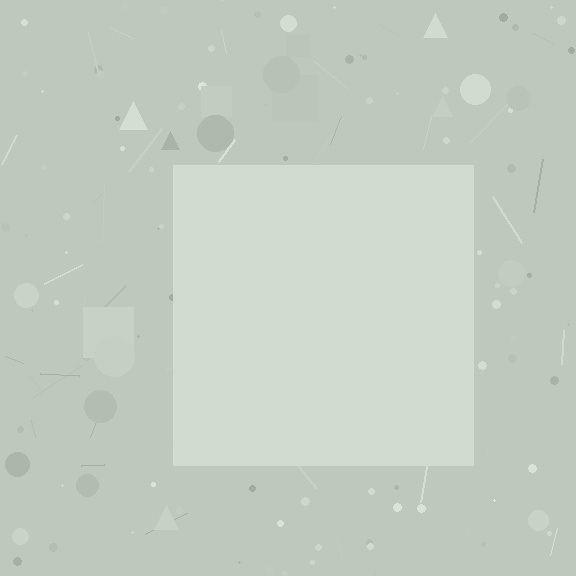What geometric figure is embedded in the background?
A square is embedded in the background.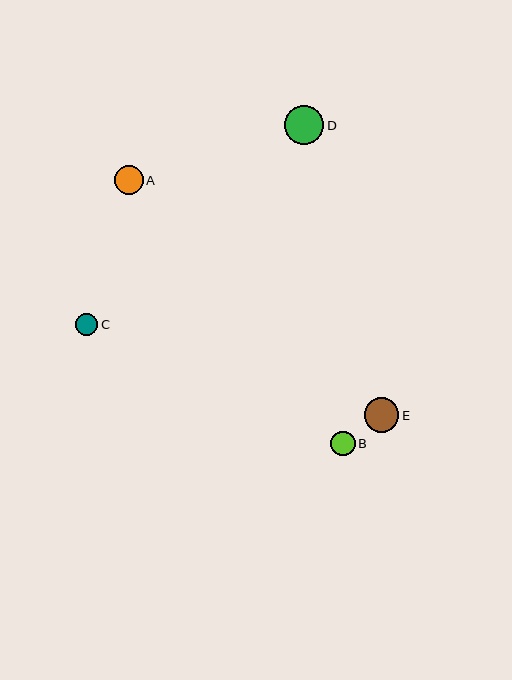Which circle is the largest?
Circle D is the largest with a size of approximately 39 pixels.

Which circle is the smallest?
Circle C is the smallest with a size of approximately 22 pixels.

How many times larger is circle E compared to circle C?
Circle E is approximately 1.6 times the size of circle C.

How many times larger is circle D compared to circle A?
Circle D is approximately 1.4 times the size of circle A.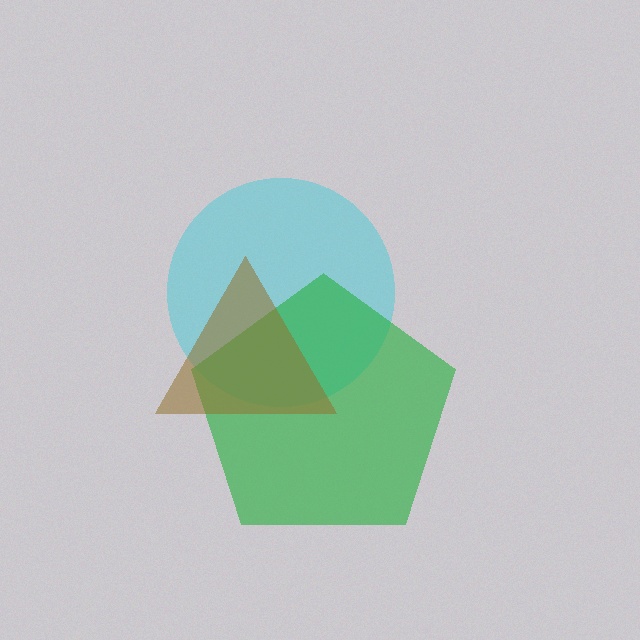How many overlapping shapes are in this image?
There are 3 overlapping shapes in the image.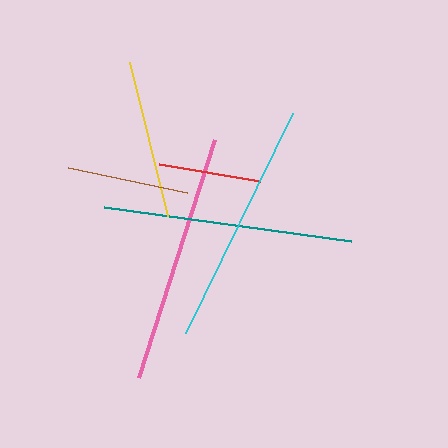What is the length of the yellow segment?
The yellow segment is approximately 159 pixels long.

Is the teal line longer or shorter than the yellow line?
The teal line is longer than the yellow line.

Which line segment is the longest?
The pink line is the longest at approximately 250 pixels.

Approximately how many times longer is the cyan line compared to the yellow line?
The cyan line is approximately 1.5 times the length of the yellow line.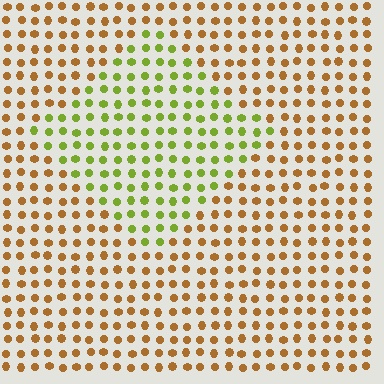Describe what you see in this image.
The image is filled with small brown elements in a uniform arrangement. A diamond-shaped region is visible where the elements are tinted to a slightly different hue, forming a subtle color boundary.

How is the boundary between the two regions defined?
The boundary is defined purely by a slight shift in hue (about 52 degrees). Spacing, size, and orientation are identical on both sides.